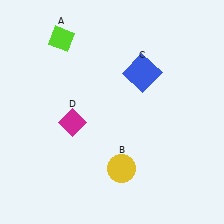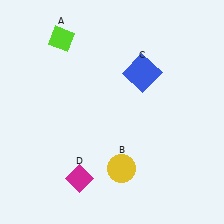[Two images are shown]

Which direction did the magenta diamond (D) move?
The magenta diamond (D) moved down.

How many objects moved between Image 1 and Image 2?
1 object moved between the two images.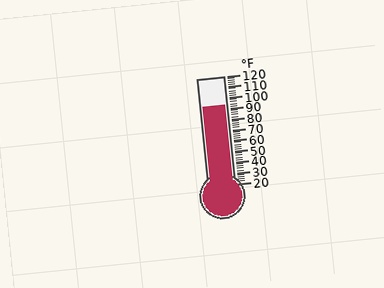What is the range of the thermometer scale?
The thermometer scale ranges from 20°F to 120°F.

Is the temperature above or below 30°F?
The temperature is above 30°F.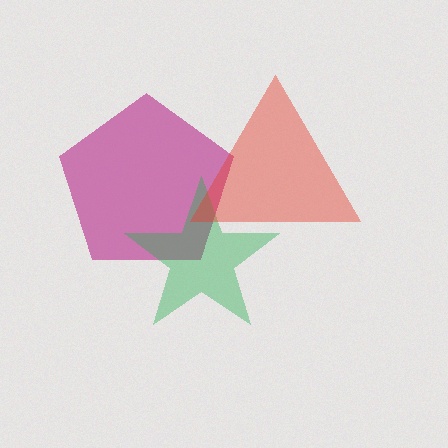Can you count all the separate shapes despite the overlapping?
Yes, there are 3 separate shapes.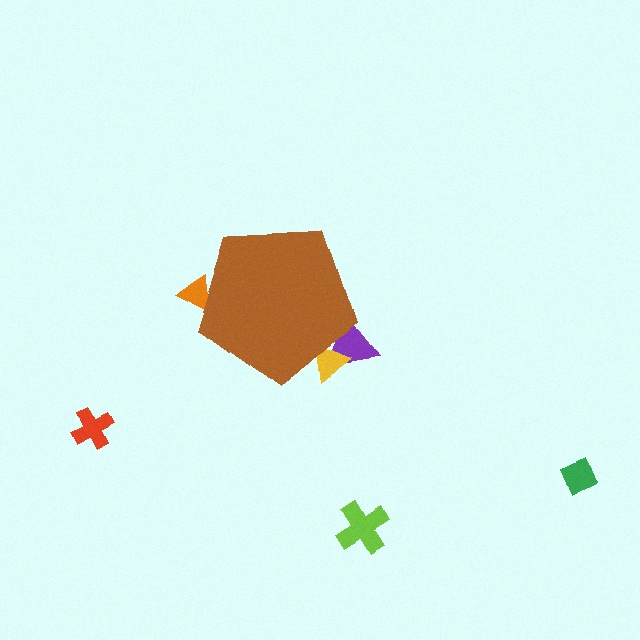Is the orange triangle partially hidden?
Yes, the orange triangle is partially hidden behind the brown pentagon.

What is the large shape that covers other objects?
A brown pentagon.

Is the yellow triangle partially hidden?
Yes, the yellow triangle is partially hidden behind the brown pentagon.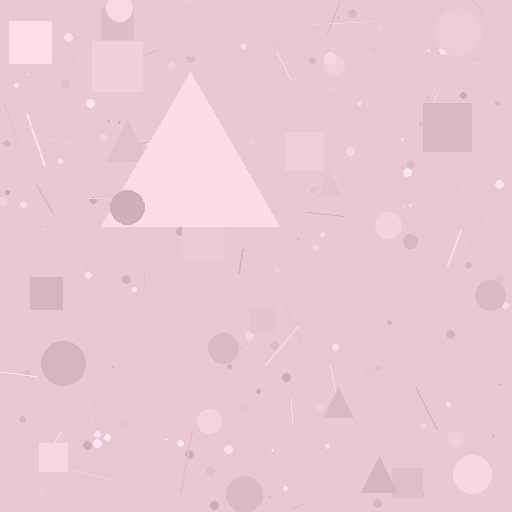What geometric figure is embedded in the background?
A triangle is embedded in the background.